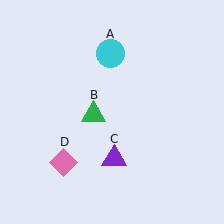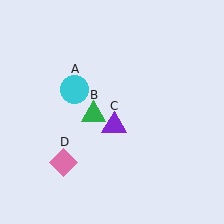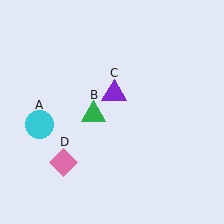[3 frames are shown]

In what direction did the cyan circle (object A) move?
The cyan circle (object A) moved down and to the left.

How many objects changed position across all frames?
2 objects changed position: cyan circle (object A), purple triangle (object C).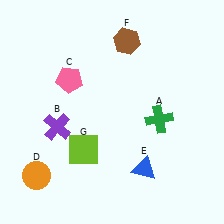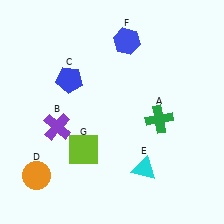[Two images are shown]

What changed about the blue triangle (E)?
In Image 1, E is blue. In Image 2, it changed to cyan.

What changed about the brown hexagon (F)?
In Image 1, F is brown. In Image 2, it changed to blue.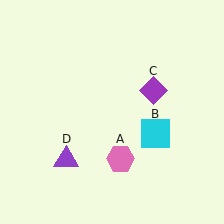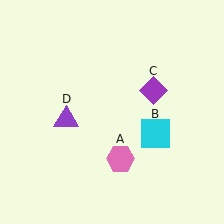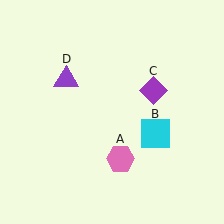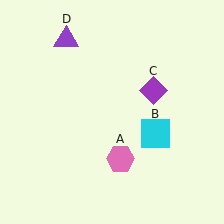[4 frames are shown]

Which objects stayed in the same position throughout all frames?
Pink hexagon (object A) and cyan square (object B) and purple diamond (object C) remained stationary.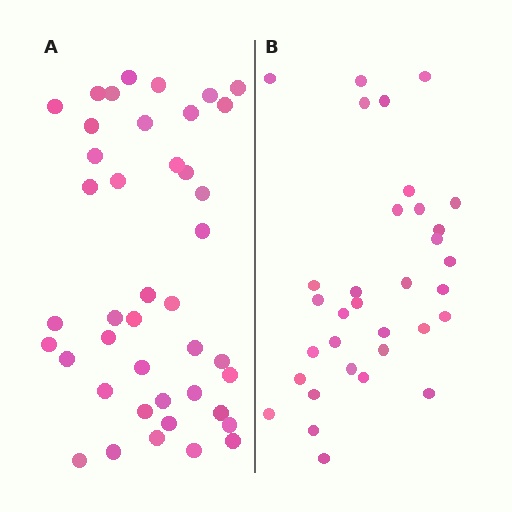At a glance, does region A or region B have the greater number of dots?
Region A (the left region) has more dots.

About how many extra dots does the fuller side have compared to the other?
Region A has roughly 8 or so more dots than region B.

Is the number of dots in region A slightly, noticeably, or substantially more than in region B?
Region A has noticeably more, but not dramatically so. The ratio is roughly 1.3 to 1.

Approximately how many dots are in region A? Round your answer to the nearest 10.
About 40 dots. (The exact count is 42, which rounds to 40.)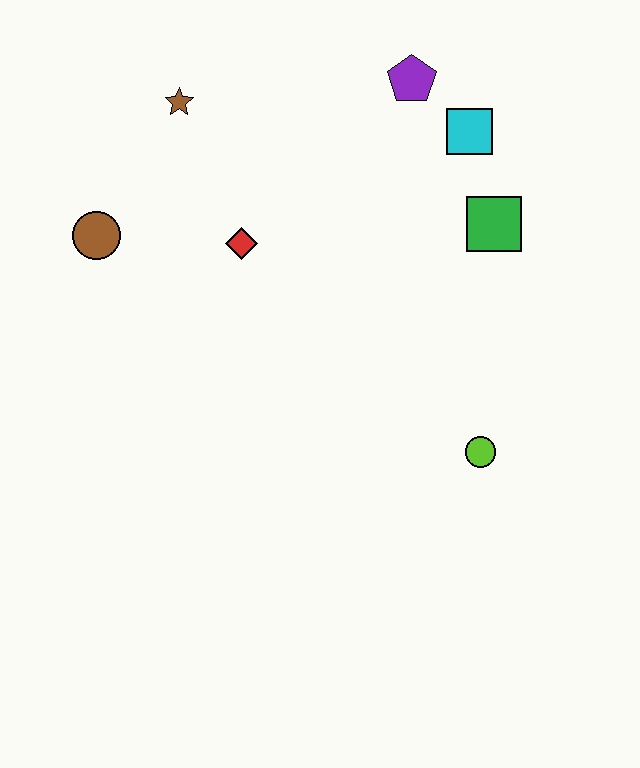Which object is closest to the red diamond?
The brown circle is closest to the red diamond.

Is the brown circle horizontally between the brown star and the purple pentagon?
No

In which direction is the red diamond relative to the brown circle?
The red diamond is to the right of the brown circle.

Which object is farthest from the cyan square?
The brown circle is farthest from the cyan square.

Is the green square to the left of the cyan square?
No